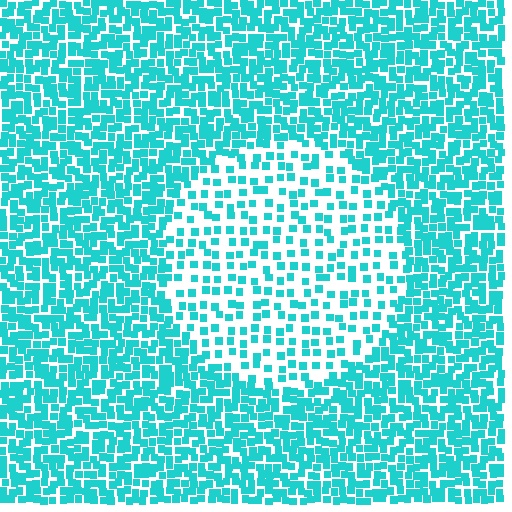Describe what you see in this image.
The image contains small cyan elements arranged at two different densities. A circle-shaped region is visible where the elements are less densely packed than the surrounding area.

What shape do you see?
I see a circle.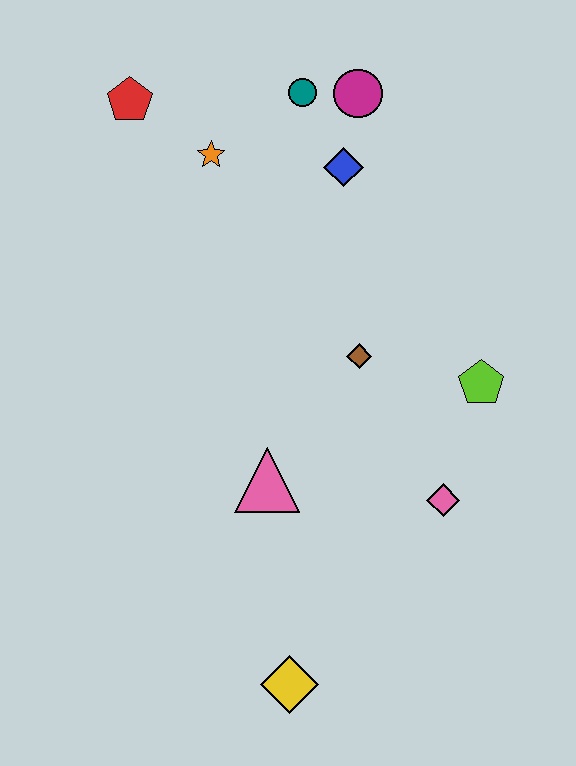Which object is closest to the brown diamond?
The lime pentagon is closest to the brown diamond.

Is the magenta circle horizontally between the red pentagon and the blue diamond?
No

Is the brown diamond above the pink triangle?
Yes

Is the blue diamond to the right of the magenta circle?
No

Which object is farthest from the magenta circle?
The yellow diamond is farthest from the magenta circle.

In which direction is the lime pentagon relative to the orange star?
The lime pentagon is to the right of the orange star.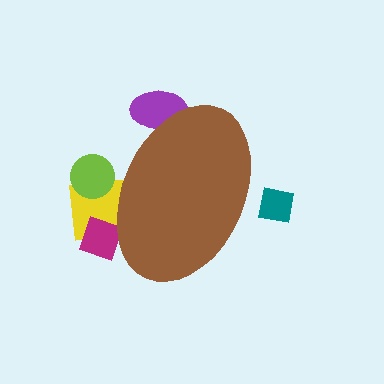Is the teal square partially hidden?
Yes, the teal square is partially hidden behind the brown ellipse.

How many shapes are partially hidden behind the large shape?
5 shapes are partially hidden.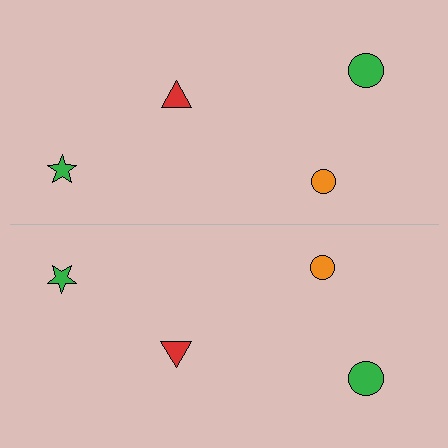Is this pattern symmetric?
Yes, this pattern has bilateral (reflection) symmetry.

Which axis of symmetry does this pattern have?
The pattern has a horizontal axis of symmetry running through the center of the image.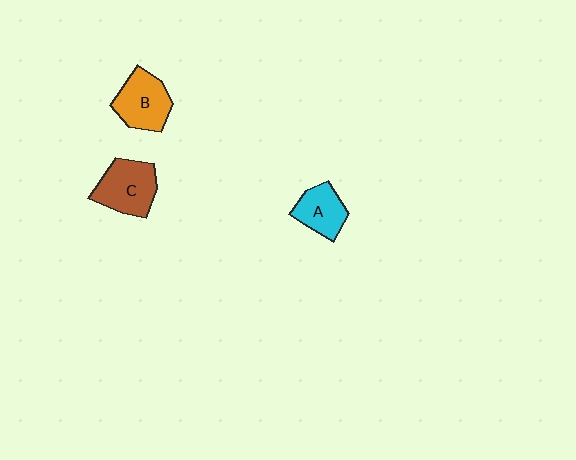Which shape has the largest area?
Shape C (brown).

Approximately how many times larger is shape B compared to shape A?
Approximately 1.3 times.